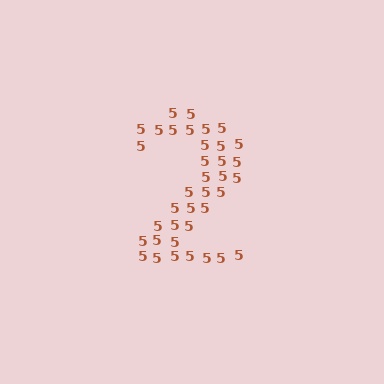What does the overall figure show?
The overall figure shows the digit 2.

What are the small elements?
The small elements are digit 5's.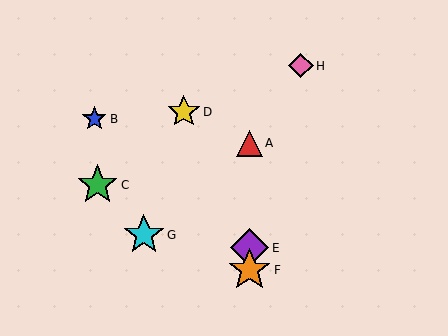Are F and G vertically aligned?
No, F is at x≈249 and G is at x≈144.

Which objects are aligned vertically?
Objects A, E, F are aligned vertically.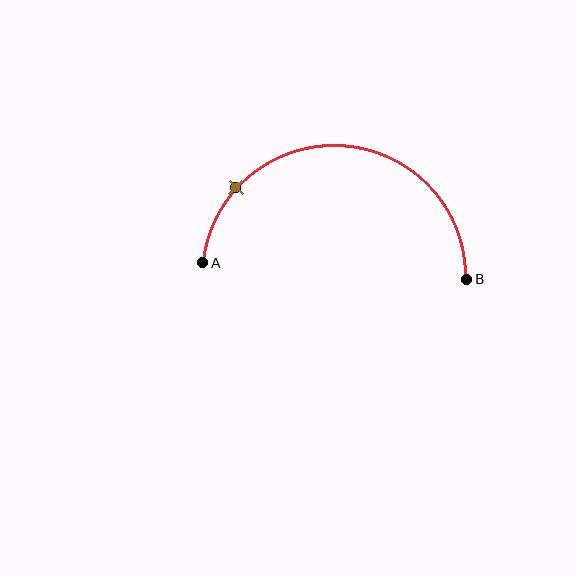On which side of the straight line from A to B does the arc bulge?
The arc bulges above the straight line connecting A and B.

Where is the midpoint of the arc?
The arc midpoint is the point on the curve farthest from the straight line joining A and B. It sits above that line.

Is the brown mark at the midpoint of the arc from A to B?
No. The brown mark lies on the arc but is closer to endpoint A. The arc midpoint would be at the point on the curve equidistant along the arc from both A and B.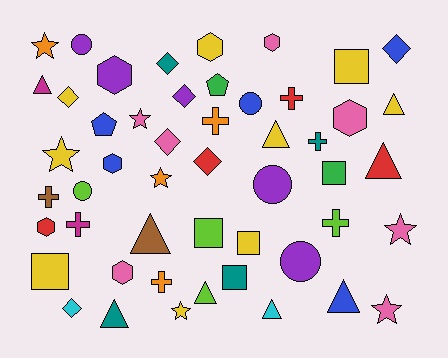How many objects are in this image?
There are 50 objects.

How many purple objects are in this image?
There are 5 purple objects.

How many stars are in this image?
There are 7 stars.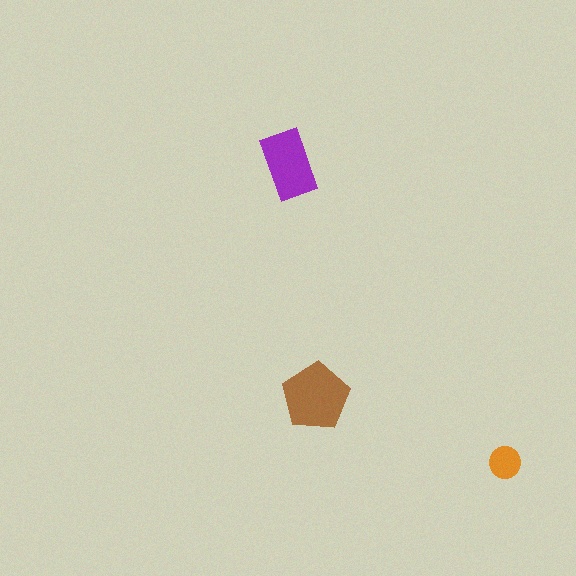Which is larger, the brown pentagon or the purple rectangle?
The brown pentagon.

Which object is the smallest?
The orange circle.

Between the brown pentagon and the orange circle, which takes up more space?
The brown pentagon.